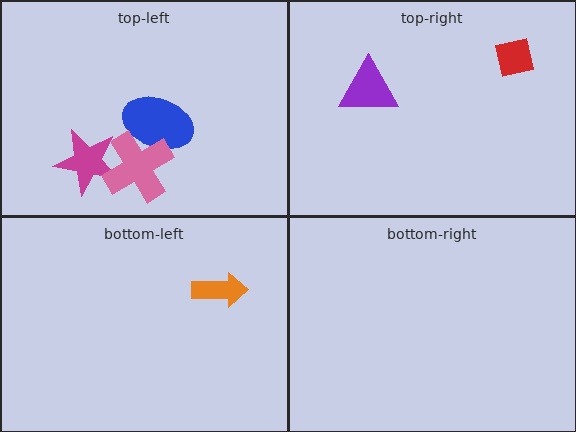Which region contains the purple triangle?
The top-right region.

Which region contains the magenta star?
The top-left region.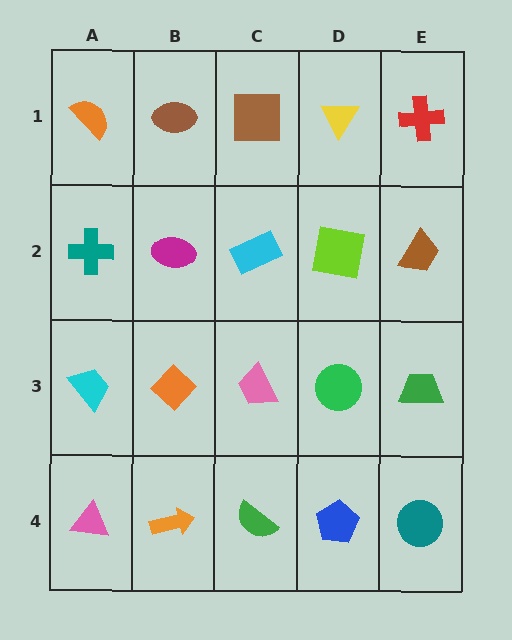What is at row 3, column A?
A cyan trapezoid.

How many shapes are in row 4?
5 shapes.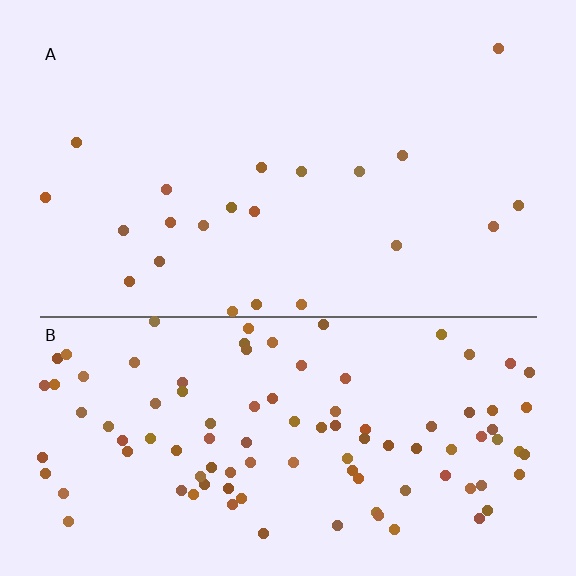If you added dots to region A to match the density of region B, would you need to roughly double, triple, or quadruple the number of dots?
Approximately quadruple.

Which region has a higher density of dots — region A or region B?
B (the bottom).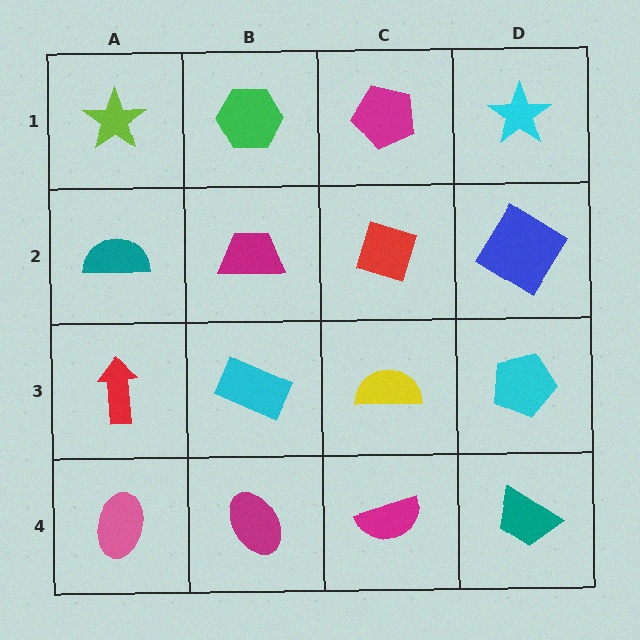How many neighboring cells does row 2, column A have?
3.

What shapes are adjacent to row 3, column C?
A red diamond (row 2, column C), a magenta semicircle (row 4, column C), a cyan rectangle (row 3, column B), a cyan pentagon (row 3, column D).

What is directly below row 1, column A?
A teal semicircle.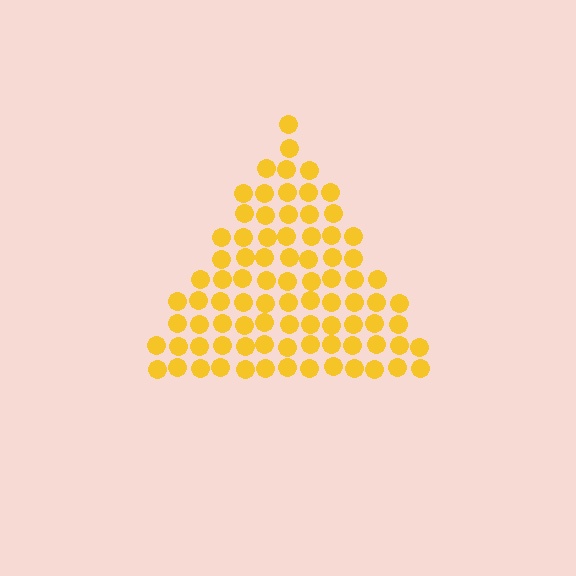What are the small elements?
The small elements are circles.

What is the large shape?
The large shape is a triangle.